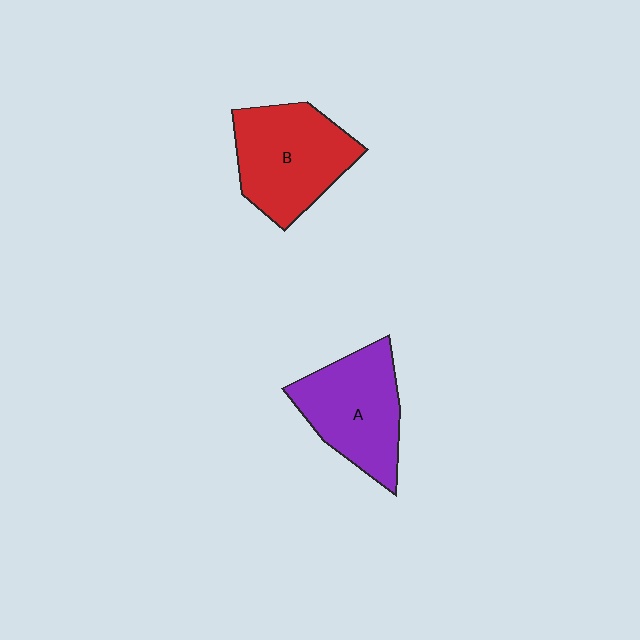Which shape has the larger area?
Shape B (red).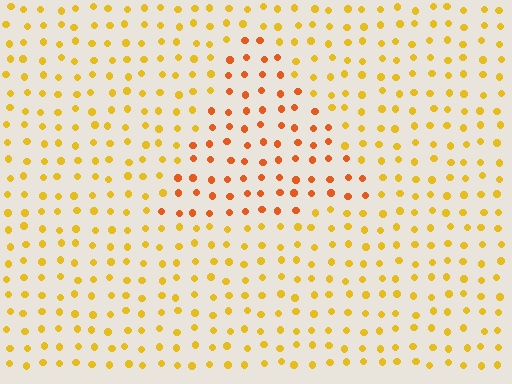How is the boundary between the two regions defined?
The boundary is defined purely by a slight shift in hue (about 30 degrees). Spacing, size, and orientation are identical on both sides.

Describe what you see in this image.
The image is filled with small yellow elements in a uniform arrangement. A triangle-shaped region is visible where the elements are tinted to a slightly different hue, forming a subtle color boundary.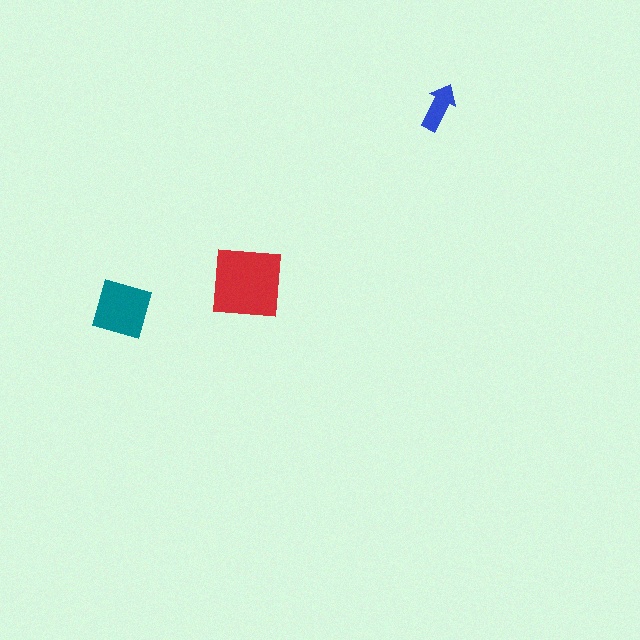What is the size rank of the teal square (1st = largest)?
2nd.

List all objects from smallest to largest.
The blue arrow, the teal square, the red square.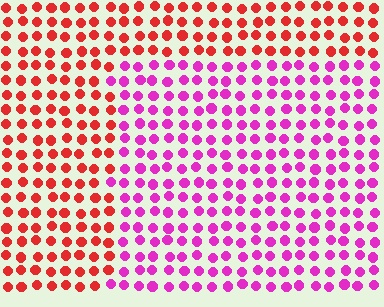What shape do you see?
I see a rectangle.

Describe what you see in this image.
The image is filled with small red elements in a uniform arrangement. A rectangle-shaped region is visible where the elements are tinted to a slightly different hue, forming a subtle color boundary.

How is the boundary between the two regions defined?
The boundary is defined purely by a slight shift in hue (about 50 degrees). Spacing, size, and orientation are identical on both sides.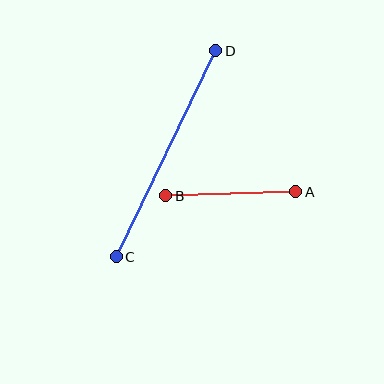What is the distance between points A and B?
The distance is approximately 130 pixels.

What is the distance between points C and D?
The distance is approximately 229 pixels.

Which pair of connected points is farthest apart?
Points C and D are farthest apart.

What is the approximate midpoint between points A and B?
The midpoint is at approximately (231, 194) pixels.